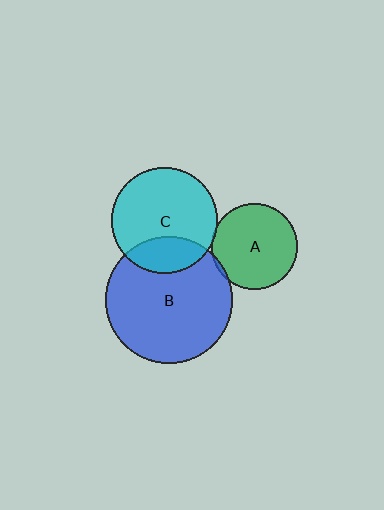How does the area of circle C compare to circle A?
Approximately 1.5 times.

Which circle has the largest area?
Circle B (blue).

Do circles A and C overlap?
Yes.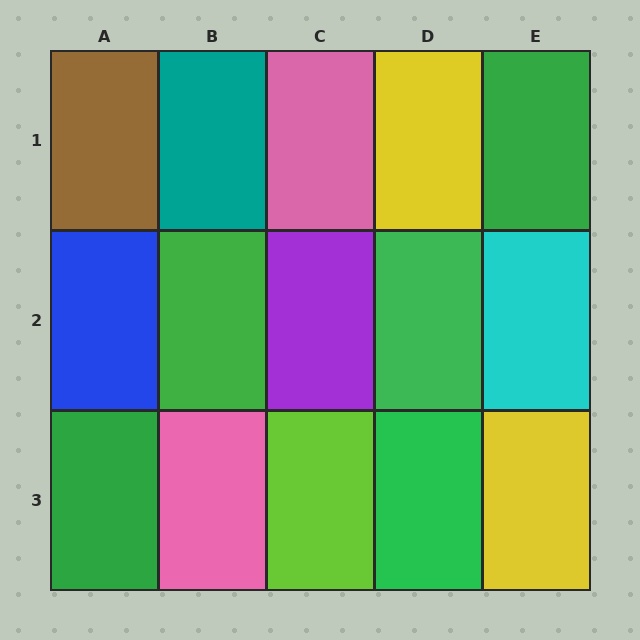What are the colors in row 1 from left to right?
Brown, teal, pink, yellow, green.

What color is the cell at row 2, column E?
Cyan.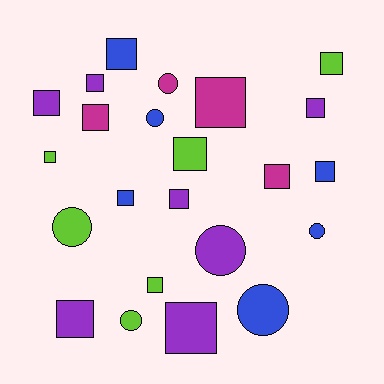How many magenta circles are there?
There is 1 magenta circle.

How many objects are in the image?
There are 23 objects.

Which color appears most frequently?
Purple, with 7 objects.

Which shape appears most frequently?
Square, with 16 objects.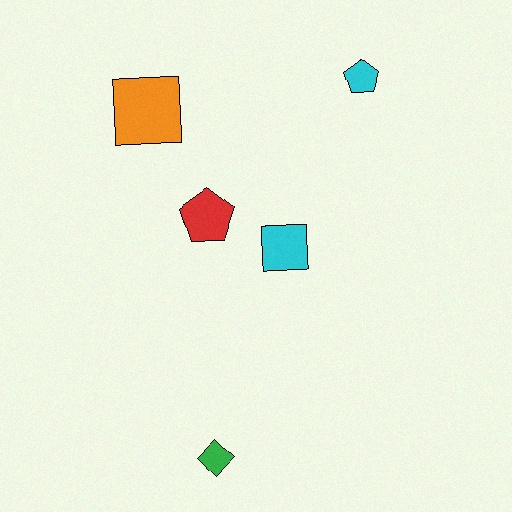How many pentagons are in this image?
There are 2 pentagons.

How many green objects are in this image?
There is 1 green object.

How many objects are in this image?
There are 5 objects.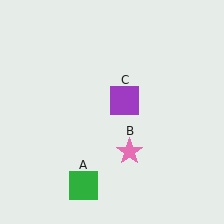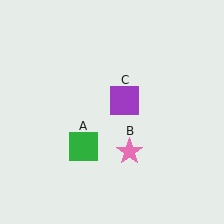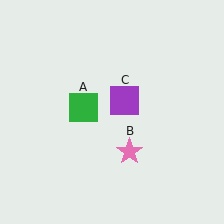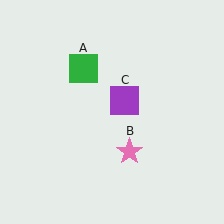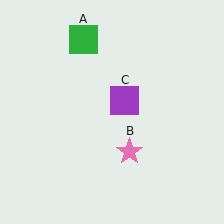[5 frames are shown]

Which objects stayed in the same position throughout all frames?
Pink star (object B) and purple square (object C) remained stationary.